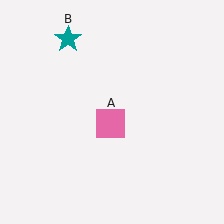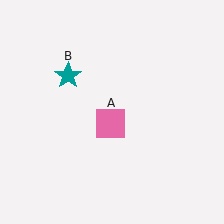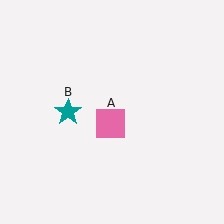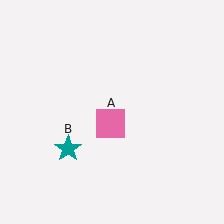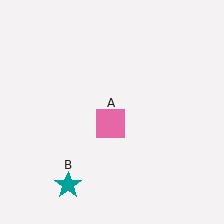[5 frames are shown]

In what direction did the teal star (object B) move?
The teal star (object B) moved down.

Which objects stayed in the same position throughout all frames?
Pink square (object A) remained stationary.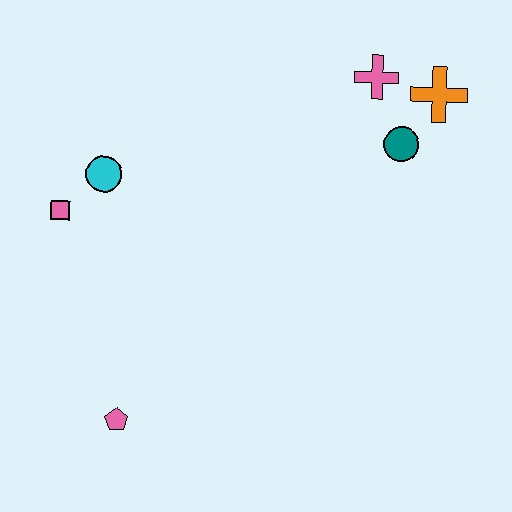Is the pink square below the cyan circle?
Yes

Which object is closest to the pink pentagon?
The pink square is closest to the pink pentagon.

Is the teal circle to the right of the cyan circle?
Yes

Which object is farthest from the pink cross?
The pink pentagon is farthest from the pink cross.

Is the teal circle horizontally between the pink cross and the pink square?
No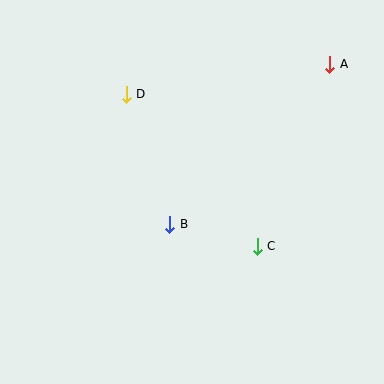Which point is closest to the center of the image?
Point B at (170, 224) is closest to the center.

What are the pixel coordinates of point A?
Point A is at (330, 64).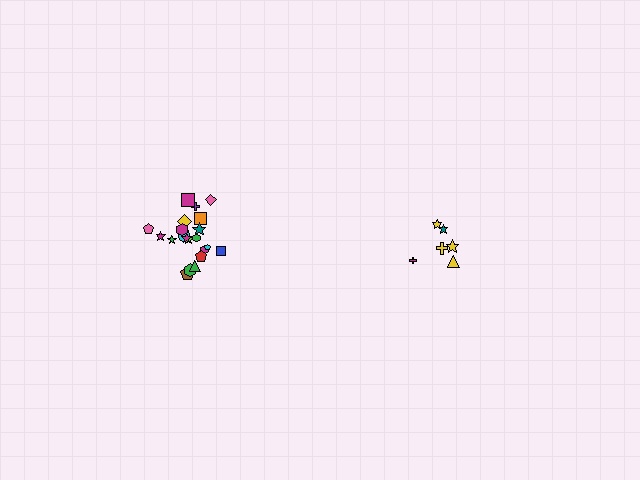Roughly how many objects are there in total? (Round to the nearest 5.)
Roughly 30 objects in total.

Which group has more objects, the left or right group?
The left group.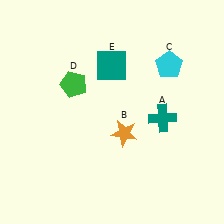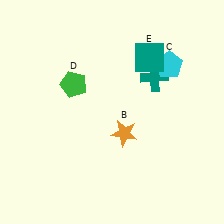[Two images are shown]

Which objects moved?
The objects that moved are: the teal cross (A), the teal square (E).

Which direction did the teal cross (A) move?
The teal cross (A) moved up.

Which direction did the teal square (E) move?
The teal square (E) moved right.